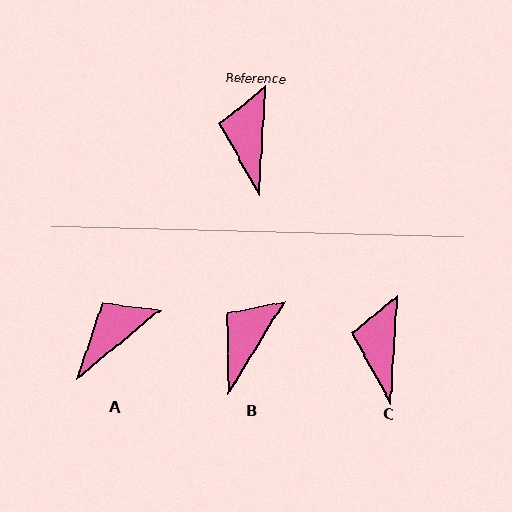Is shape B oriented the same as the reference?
No, it is off by about 28 degrees.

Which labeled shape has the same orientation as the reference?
C.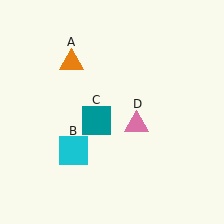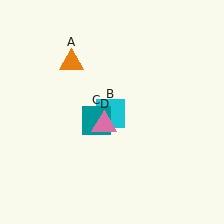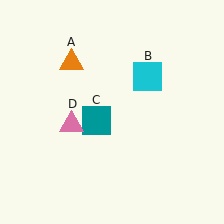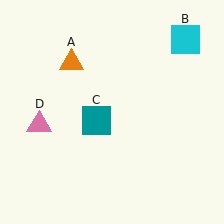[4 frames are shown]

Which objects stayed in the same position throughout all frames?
Orange triangle (object A) and teal square (object C) remained stationary.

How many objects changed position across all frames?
2 objects changed position: cyan square (object B), pink triangle (object D).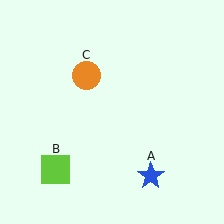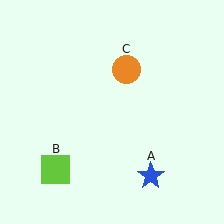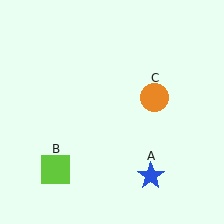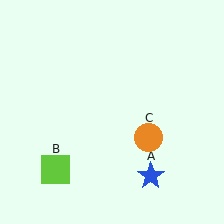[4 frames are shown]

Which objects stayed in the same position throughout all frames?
Blue star (object A) and lime square (object B) remained stationary.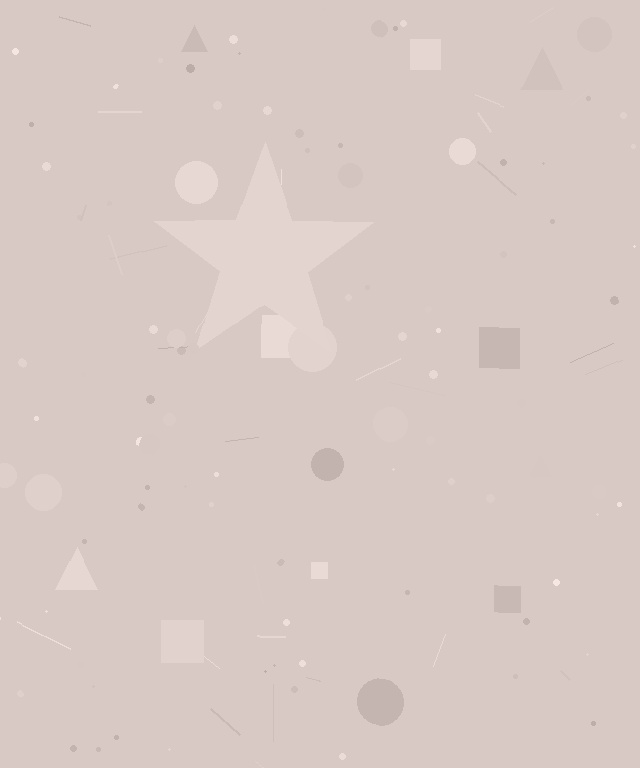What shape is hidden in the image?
A star is hidden in the image.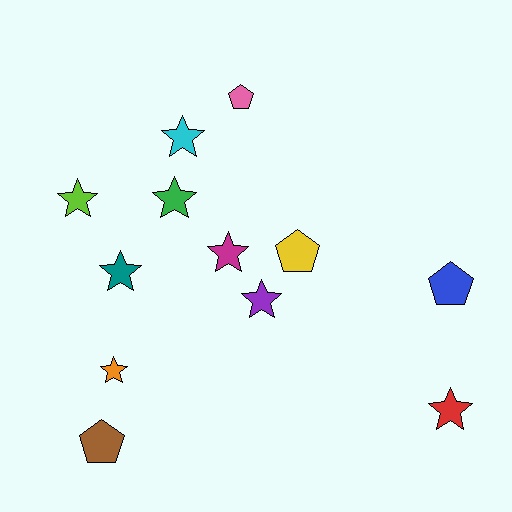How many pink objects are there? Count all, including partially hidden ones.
There is 1 pink object.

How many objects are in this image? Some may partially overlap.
There are 12 objects.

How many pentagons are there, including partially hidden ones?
There are 4 pentagons.